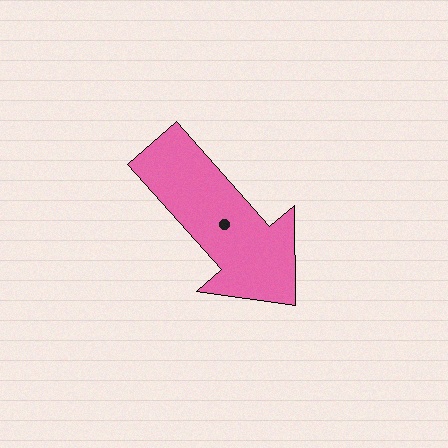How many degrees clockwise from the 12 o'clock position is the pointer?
Approximately 139 degrees.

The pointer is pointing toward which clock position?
Roughly 5 o'clock.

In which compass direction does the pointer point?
Southeast.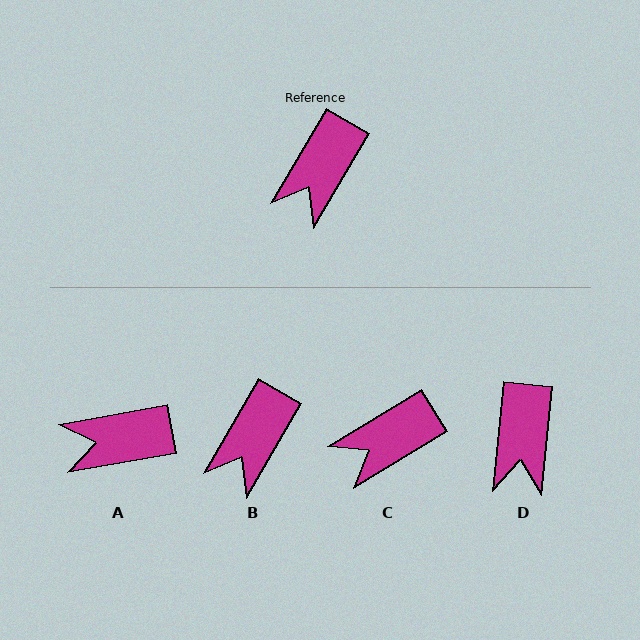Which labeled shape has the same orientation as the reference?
B.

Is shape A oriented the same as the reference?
No, it is off by about 50 degrees.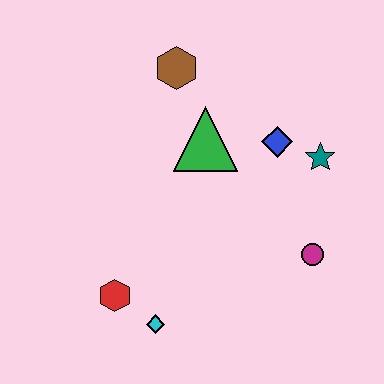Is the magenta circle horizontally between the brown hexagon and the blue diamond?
No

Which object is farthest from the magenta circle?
The brown hexagon is farthest from the magenta circle.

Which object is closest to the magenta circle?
The teal star is closest to the magenta circle.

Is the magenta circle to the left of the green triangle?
No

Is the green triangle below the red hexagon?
No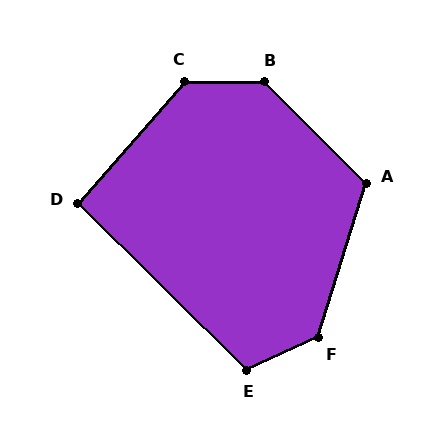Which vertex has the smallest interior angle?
D, at approximately 93 degrees.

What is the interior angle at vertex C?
Approximately 131 degrees (obtuse).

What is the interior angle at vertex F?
Approximately 131 degrees (obtuse).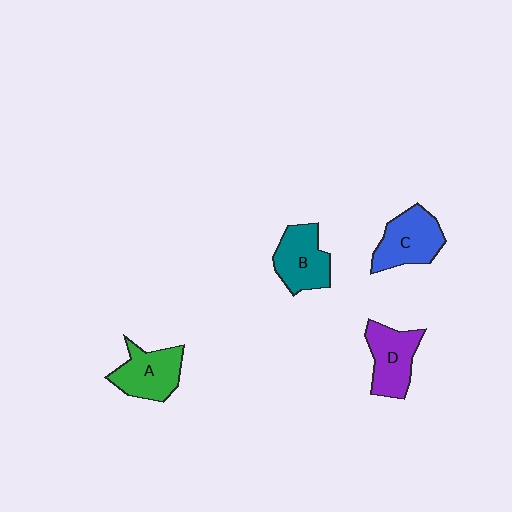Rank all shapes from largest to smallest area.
From largest to smallest: C (blue), B (teal), A (green), D (purple).